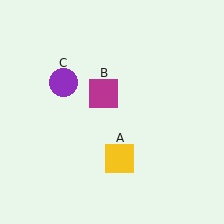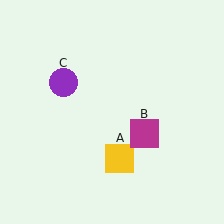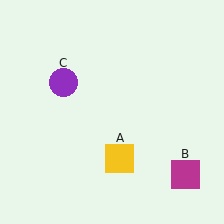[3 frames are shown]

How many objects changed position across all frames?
1 object changed position: magenta square (object B).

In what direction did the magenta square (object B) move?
The magenta square (object B) moved down and to the right.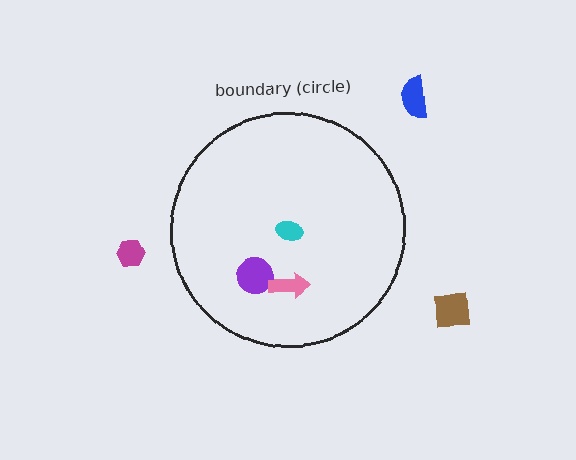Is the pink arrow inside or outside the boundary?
Inside.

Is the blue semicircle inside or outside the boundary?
Outside.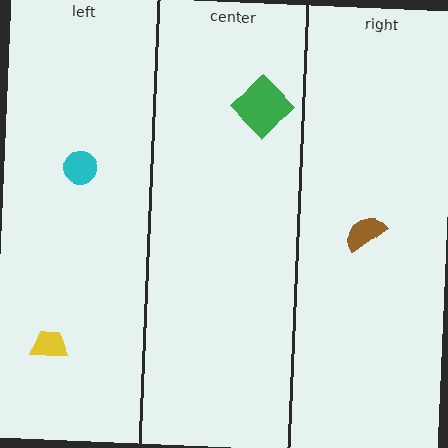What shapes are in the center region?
The green diamond.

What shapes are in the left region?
The yellow trapezoid, the cyan circle.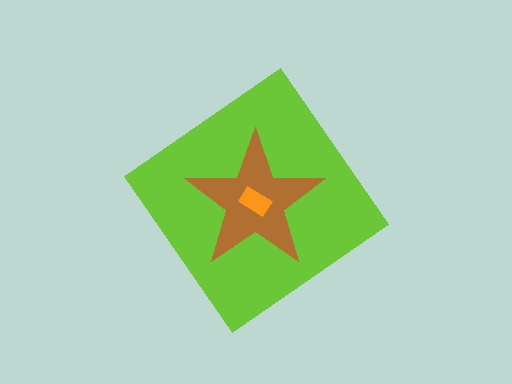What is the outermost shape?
The lime diamond.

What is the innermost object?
The orange rectangle.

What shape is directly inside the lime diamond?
The brown star.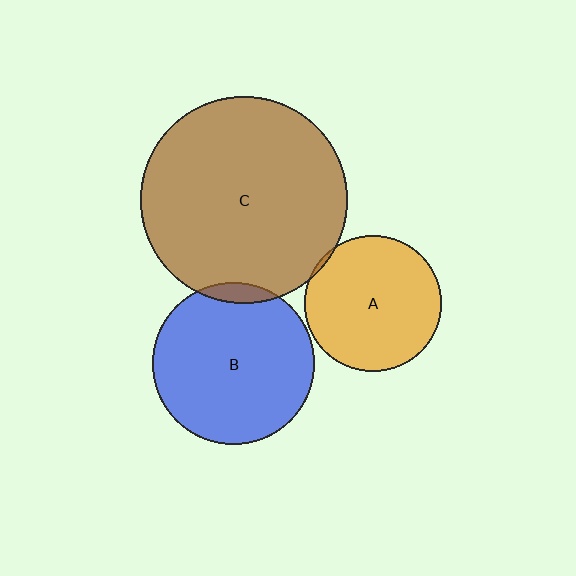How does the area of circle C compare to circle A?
Approximately 2.3 times.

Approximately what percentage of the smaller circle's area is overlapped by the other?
Approximately 5%.